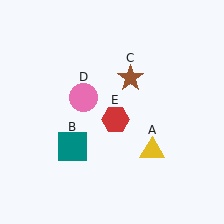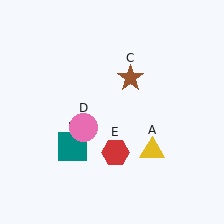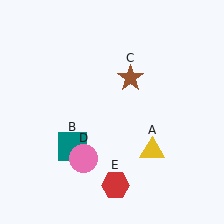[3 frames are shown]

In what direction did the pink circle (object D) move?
The pink circle (object D) moved down.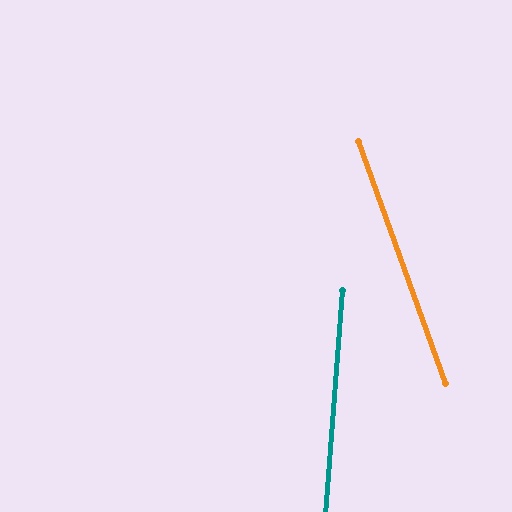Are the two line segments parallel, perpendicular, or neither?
Neither parallel nor perpendicular — they differ by about 24°.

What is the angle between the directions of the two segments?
Approximately 24 degrees.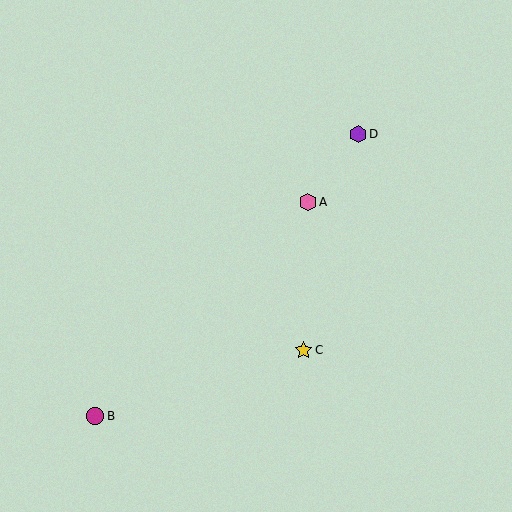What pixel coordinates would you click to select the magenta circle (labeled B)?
Click at (95, 416) to select the magenta circle B.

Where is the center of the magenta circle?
The center of the magenta circle is at (95, 416).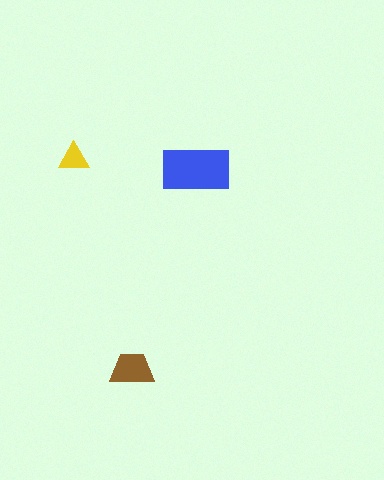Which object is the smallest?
The yellow triangle.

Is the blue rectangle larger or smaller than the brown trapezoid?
Larger.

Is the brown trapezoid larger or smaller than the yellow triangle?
Larger.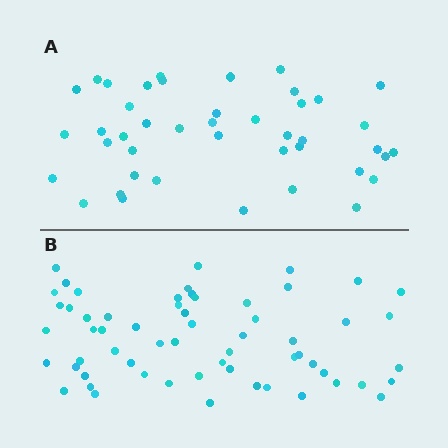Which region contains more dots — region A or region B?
Region B (the bottom region) has more dots.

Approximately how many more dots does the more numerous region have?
Region B has approximately 15 more dots than region A.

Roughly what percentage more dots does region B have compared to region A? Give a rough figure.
About 40% more.